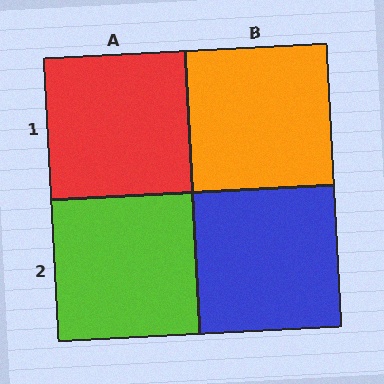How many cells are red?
1 cell is red.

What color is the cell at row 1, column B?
Orange.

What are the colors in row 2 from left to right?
Lime, blue.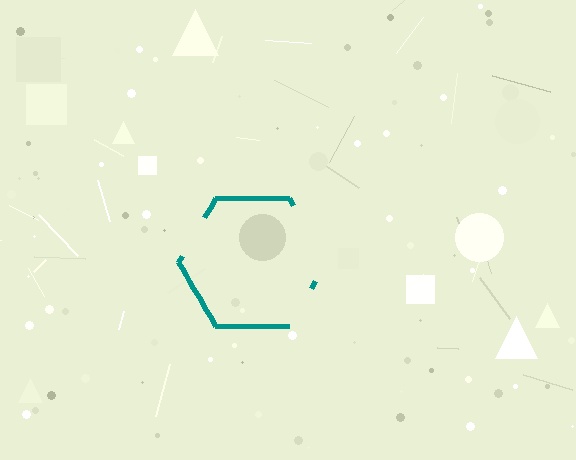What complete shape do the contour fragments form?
The contour fragments form a hexagon.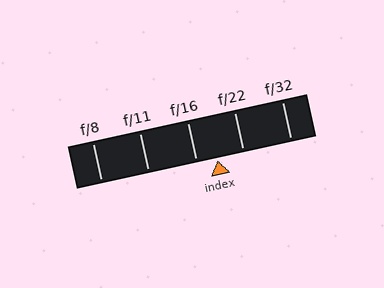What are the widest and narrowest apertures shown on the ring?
The widest aperture shown is f/8 and the narrowest is f/32.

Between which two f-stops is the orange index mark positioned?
The index mark is between f/16 and f/22.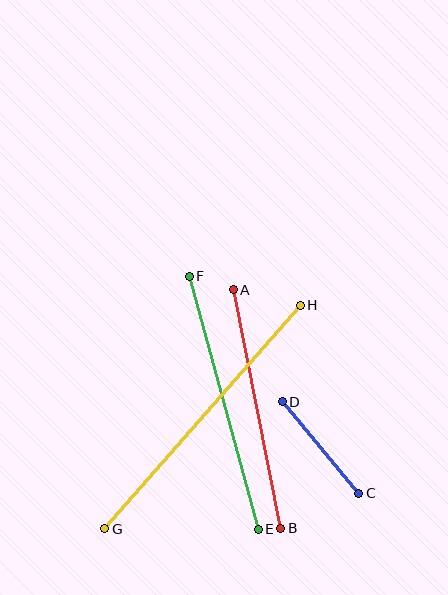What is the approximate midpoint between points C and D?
The midpoint is at approximately (321, 448) pixels.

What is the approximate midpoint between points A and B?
The midpoint is at approximately (257, 409) pixels.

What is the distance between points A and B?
The distance is approximately 243 pixels.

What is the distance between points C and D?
The distance is approximately 119 pixels.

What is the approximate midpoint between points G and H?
The midpoint is at approximately (202, 417) pixels.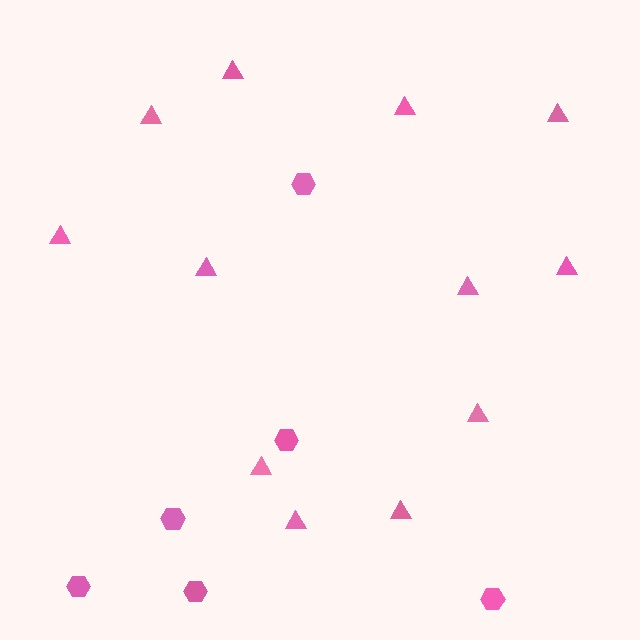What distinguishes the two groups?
There are 2 groups: one group of hexagons (6) and one group of triangles (12).